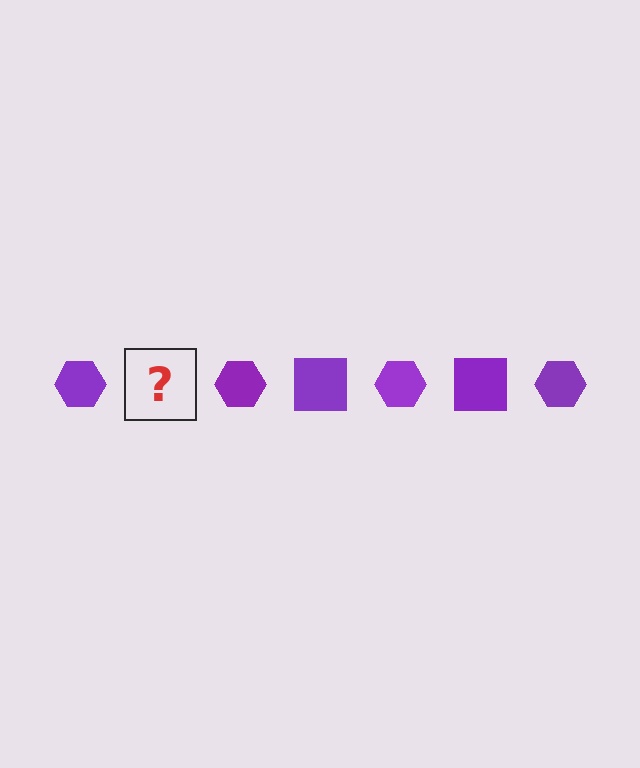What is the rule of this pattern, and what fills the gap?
The rule is that the pattern cycles through hexagon, square shapes in purple. The gap should be filled with a purple square.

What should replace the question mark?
The question mark should be replaced with a purple square.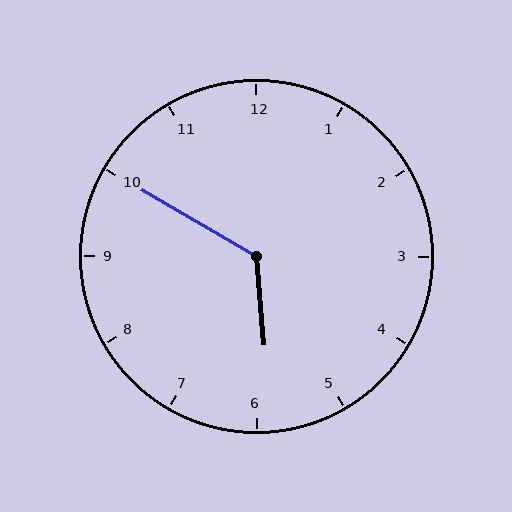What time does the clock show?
5:50.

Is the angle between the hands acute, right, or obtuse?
It is obtuse.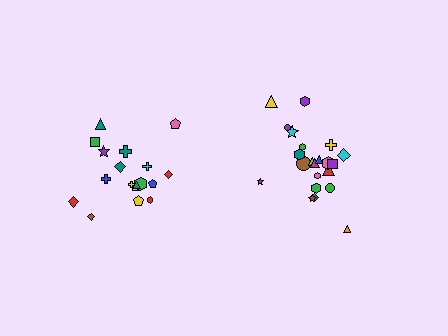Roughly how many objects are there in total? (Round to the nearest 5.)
Roughly 40 objects in total.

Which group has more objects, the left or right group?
The right group.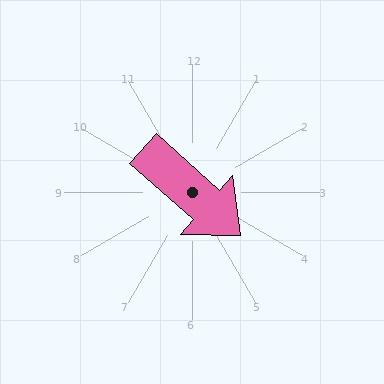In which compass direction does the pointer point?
Southeast.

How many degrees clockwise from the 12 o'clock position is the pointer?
Approximately 132 degrees.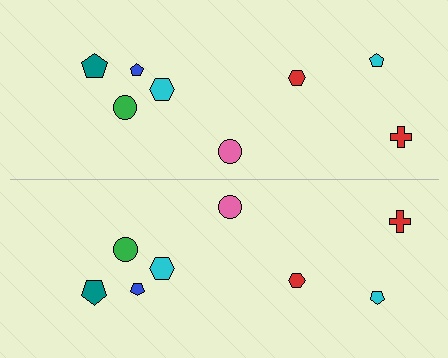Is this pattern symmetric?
Yes, this pattern has bilateral (reflection) symmetry.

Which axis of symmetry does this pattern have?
The pattern has a horizontal axis of symmetry running through the center of the image.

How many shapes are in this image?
There are 16 shapes in this image.